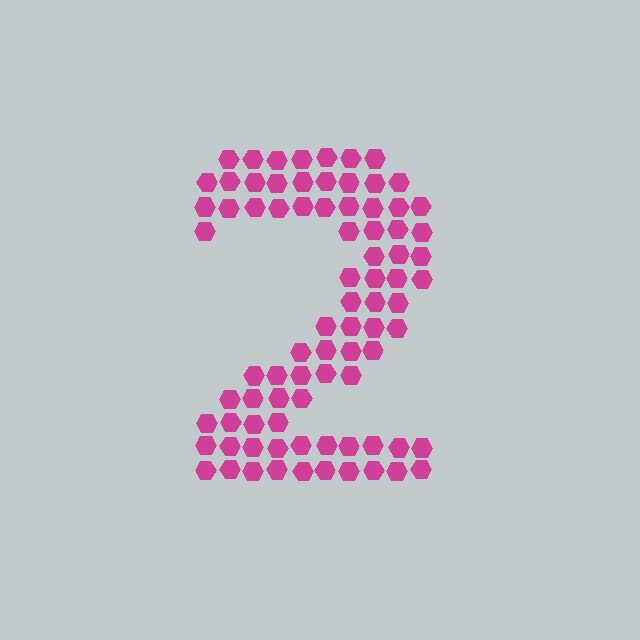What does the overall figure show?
The overall figure shows the digit 2.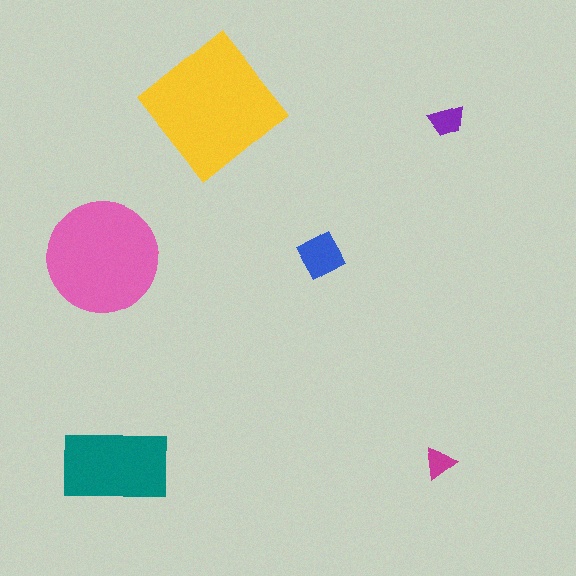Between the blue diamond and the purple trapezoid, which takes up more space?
The blue diamond.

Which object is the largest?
The yellow diamond.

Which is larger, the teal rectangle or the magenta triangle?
The teal rectangle.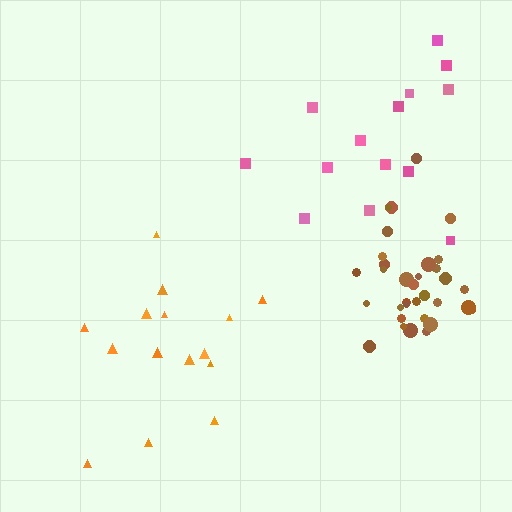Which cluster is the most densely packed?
Brown.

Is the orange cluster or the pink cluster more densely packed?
Orange.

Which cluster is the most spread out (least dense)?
Pink.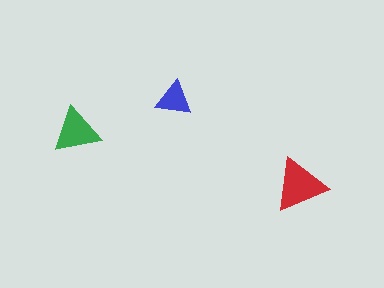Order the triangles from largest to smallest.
the red one, the green one, the blue one.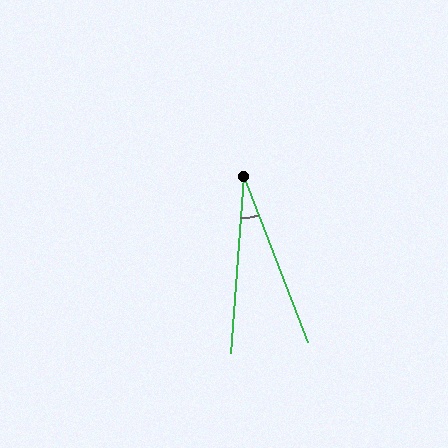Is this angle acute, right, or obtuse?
It is acute.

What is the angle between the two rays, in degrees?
Approximately 25 degrees.